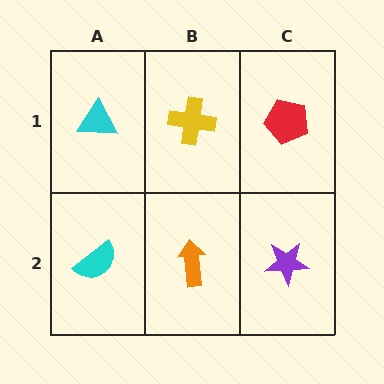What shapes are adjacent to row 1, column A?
A cyan semicircle (row 2, column A), a yellow cross (row 1, column B).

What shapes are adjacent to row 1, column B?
An orange arrow (row 2, column B), a cyan triangle (row 1, column A), a red pentagon (row 1, column C).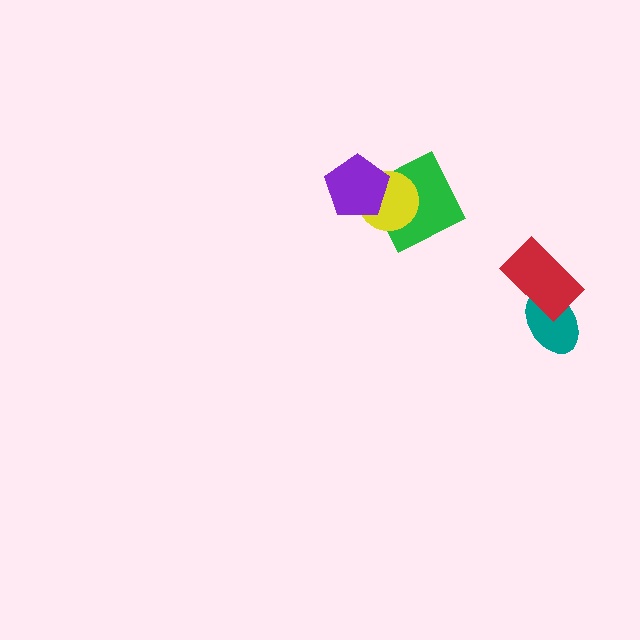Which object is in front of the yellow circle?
The purple pentagon is in front of the yellow circle.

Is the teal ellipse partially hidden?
Yes, it is partially covered by another shape.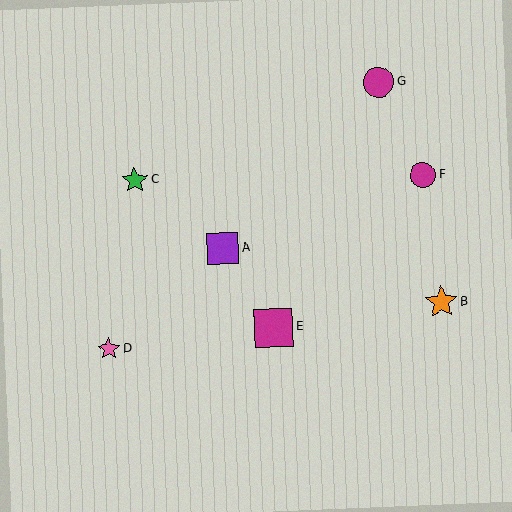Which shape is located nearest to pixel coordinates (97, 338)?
The pink star (labeled D) at (109, 349) is nearest to that location.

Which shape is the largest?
The magenta square (labeled E) is the largest.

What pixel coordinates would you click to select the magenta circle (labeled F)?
Click at (423, 175) to select the magenta circle F.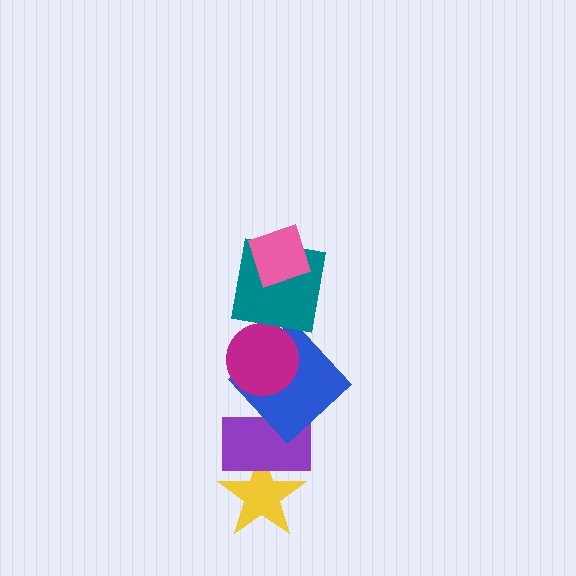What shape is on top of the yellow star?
The purple rectangle is on top of the yellow star.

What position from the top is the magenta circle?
The magenta circle is 3rd from the top.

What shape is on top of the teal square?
The pink diamond is on top of the teal square.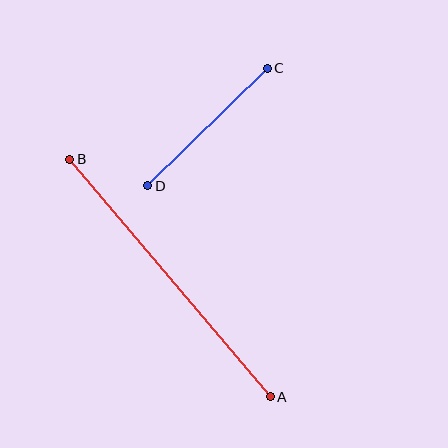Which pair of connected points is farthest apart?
Points A and B are farthest apart.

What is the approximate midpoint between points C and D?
The midpoint is at approximately (207, 127) pixels.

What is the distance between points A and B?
The distance is approximately 311 pixels.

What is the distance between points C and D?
The distance is approximately 167 pixels.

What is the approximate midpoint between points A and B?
The midpoint is at approximately (170, 278) pixels.